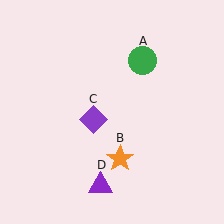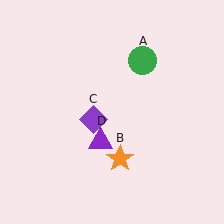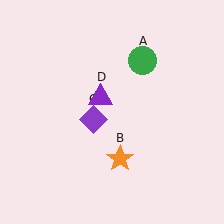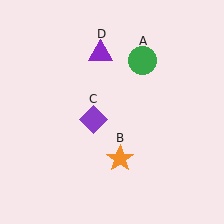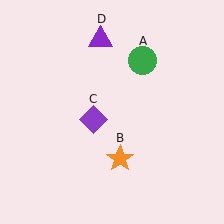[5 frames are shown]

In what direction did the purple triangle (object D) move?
The purple triangle (object D) moved up.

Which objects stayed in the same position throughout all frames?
Green circle (object A) and orange star (object B) and purple diamond (object C) remained stationary.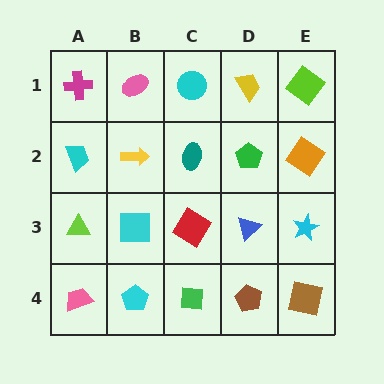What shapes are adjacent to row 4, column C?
A red diamond (row 3, column C), a cyan pentagon (row 4, column B), a brown pentagon (row 4, column D).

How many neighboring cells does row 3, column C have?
4.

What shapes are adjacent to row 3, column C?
A teal ellipse (row 2, column C), a green square (row 4, column C), a cyan square (row 3, column B), a blue triangle (row 3, column D).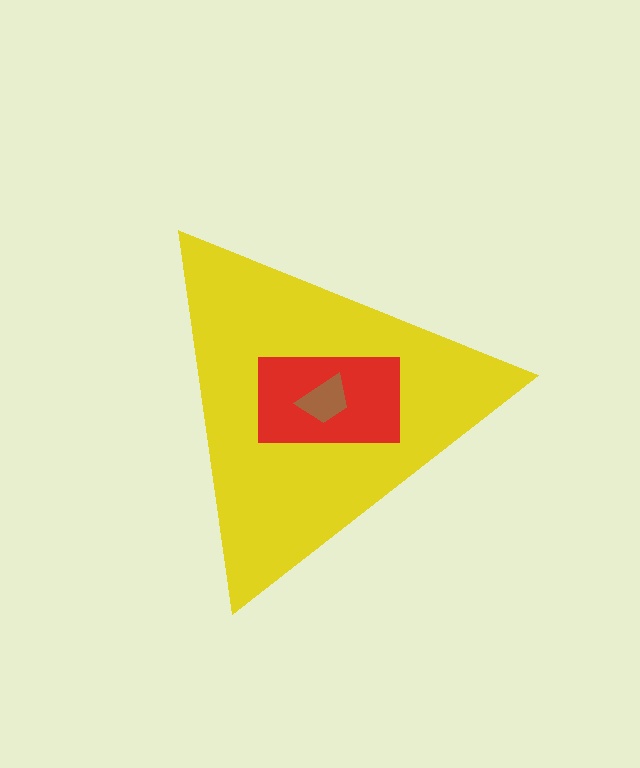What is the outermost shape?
The yellow triangle.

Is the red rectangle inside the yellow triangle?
Yes.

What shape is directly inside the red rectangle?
The brown trapezoid.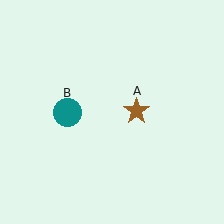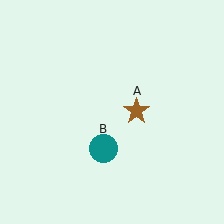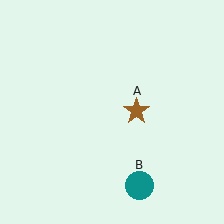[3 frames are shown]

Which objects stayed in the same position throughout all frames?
Brown star (object A) remained stationary.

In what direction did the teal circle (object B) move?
The teal circle (object B) moved down and to the right.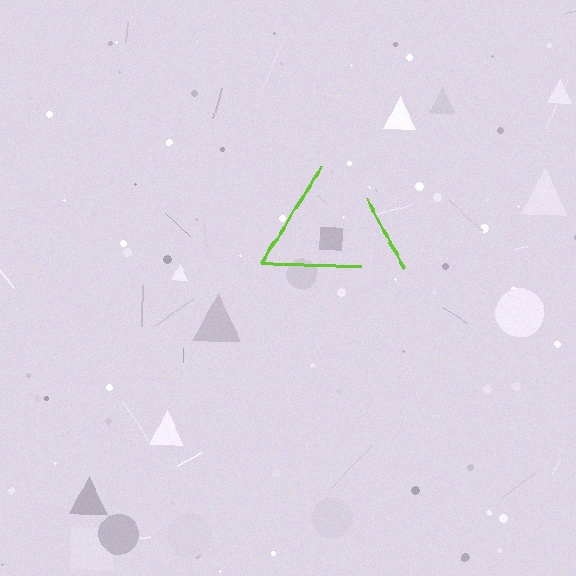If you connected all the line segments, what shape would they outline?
They would outline a triangle.